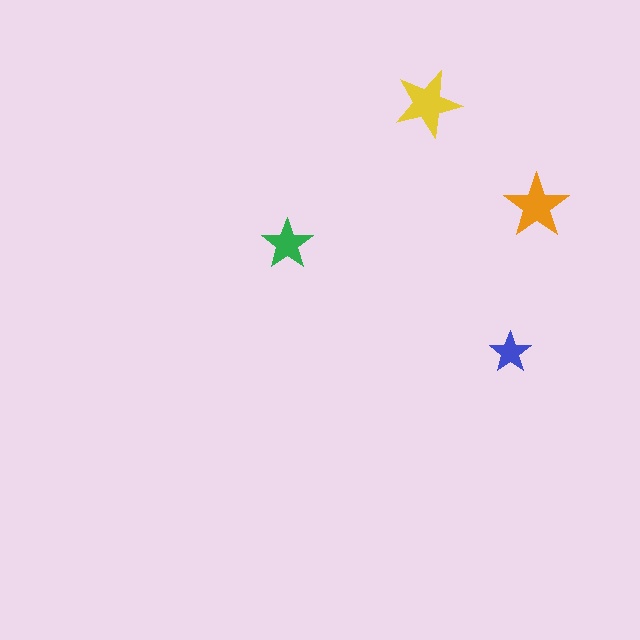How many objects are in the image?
There are 4 objects in the image.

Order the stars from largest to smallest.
the yellow one, the orange one, the green one, the blue one.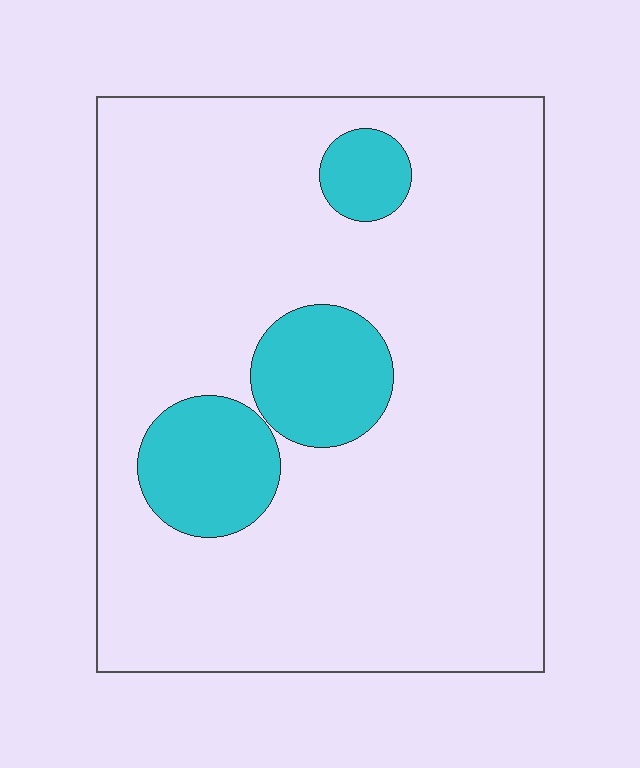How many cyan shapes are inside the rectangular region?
3.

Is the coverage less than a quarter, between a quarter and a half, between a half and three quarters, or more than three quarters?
Less than a quarter.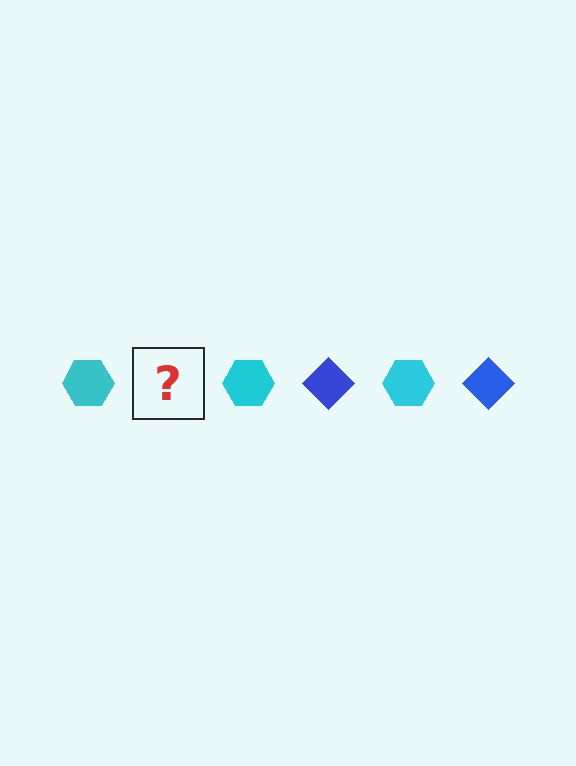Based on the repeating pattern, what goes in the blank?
The blank should be a blue diamond.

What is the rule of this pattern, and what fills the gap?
The rule is that the pattern alternates between cyan hexagon and blue diamond. The gap should be filled with a blue diamond.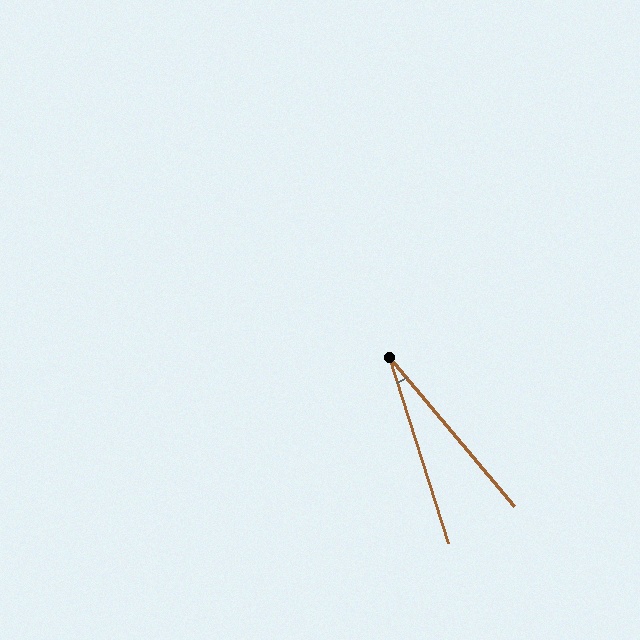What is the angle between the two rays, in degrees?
Approximately 23 degrees.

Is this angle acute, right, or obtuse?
It is acute.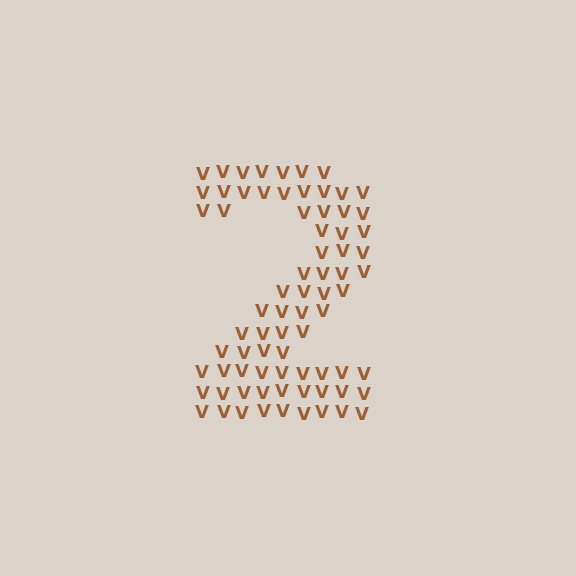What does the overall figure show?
The overall figure shows the digit 2.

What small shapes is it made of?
It is made of small letter V's.